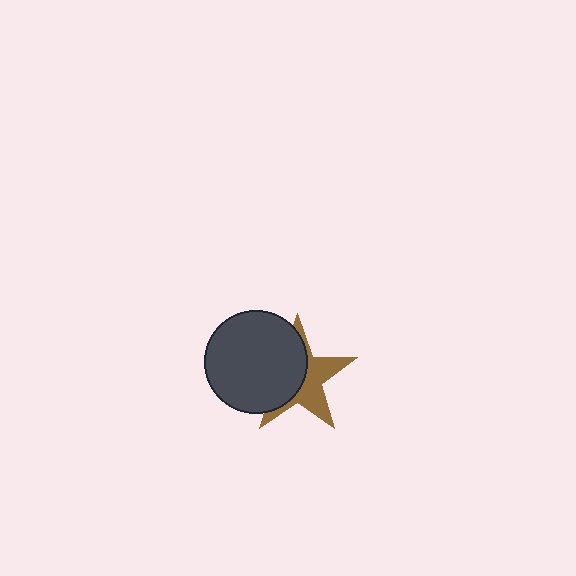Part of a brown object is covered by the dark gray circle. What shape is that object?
It is a star.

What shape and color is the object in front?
The object in front is a dark gray circle.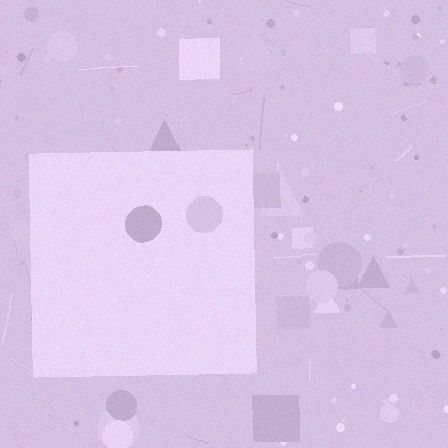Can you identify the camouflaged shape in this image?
The camouflaged shape is a square.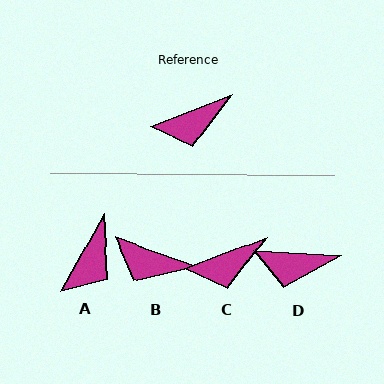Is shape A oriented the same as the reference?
No, it is off by about 40 degrees.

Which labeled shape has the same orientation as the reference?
C.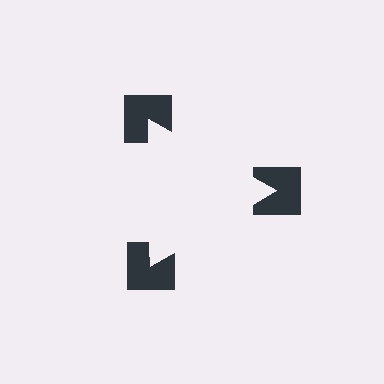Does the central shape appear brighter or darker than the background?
It typically appears slightly brighter than the background, even though no actual brightness change is drawn.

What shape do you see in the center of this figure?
An illusory triangle — its edges are inferred from the aligned wedge cuts in the notched squares, not physically drawn.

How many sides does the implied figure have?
3 sides.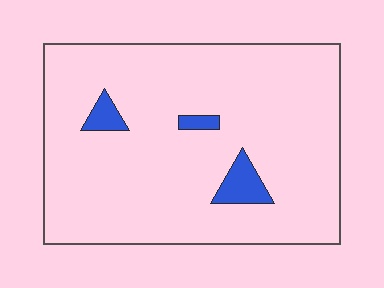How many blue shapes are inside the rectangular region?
3.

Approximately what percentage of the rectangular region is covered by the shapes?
Approximately 5%.